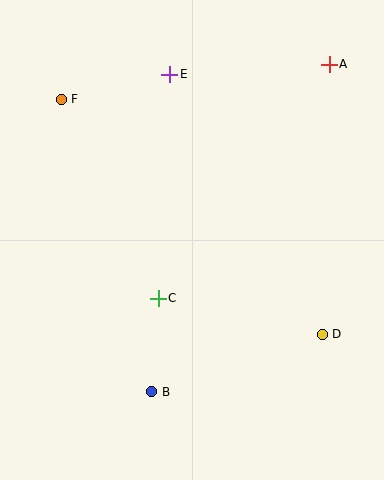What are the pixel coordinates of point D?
Point D is at (322, 334).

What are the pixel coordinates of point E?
Point E is at (170, 74).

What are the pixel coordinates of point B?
Point B is at (152, 392).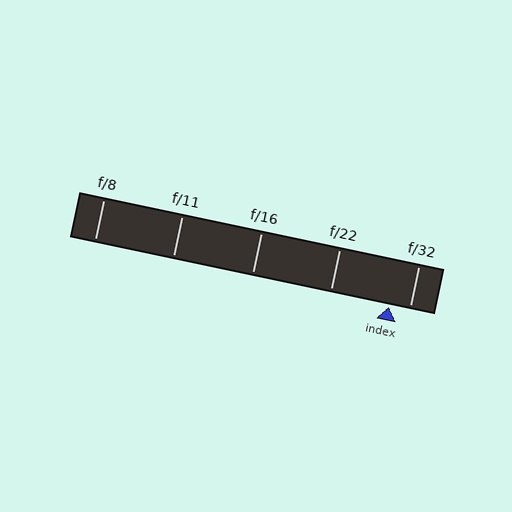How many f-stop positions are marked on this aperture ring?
There are 5 f-stop positions marked.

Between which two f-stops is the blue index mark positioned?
The index mark is between f/22 and f/32.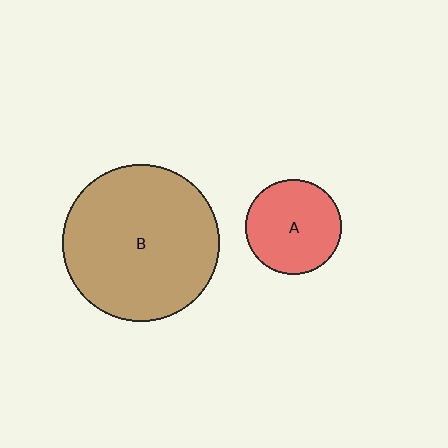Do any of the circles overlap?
No, none of the circles overlap.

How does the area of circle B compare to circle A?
Approximately 2.7 times.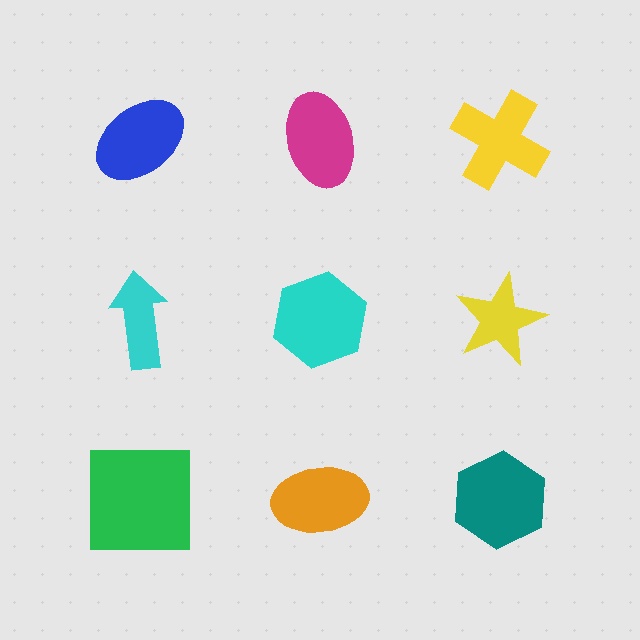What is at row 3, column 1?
A green square.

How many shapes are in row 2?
3 shapes.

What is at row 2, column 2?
A cyan hexagon.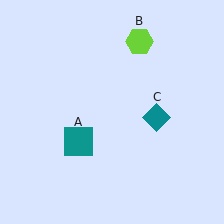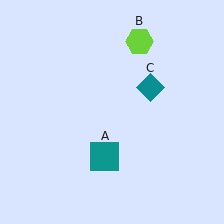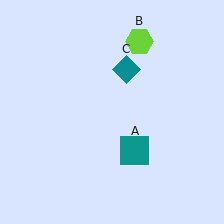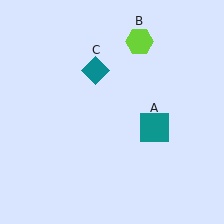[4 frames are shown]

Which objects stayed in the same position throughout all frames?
Lime hexagon (object B) remained stationary.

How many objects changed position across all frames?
2 objects changed position: teal square (object A), teal diamond (object C).